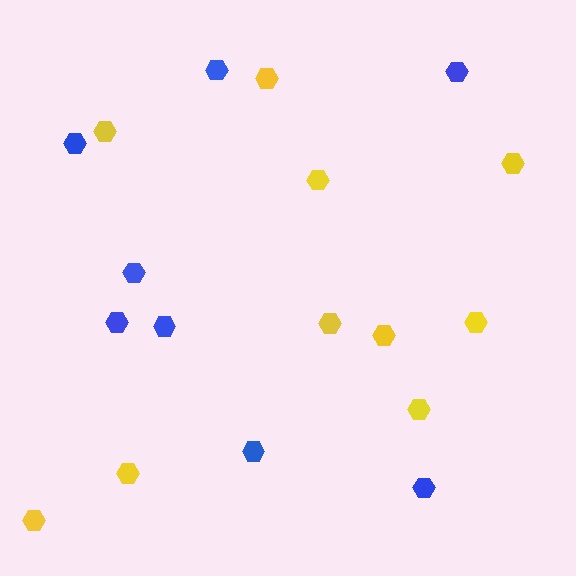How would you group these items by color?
There are 2 groups: one group of yellow hexagons (10) and one group of blue hexagons (8).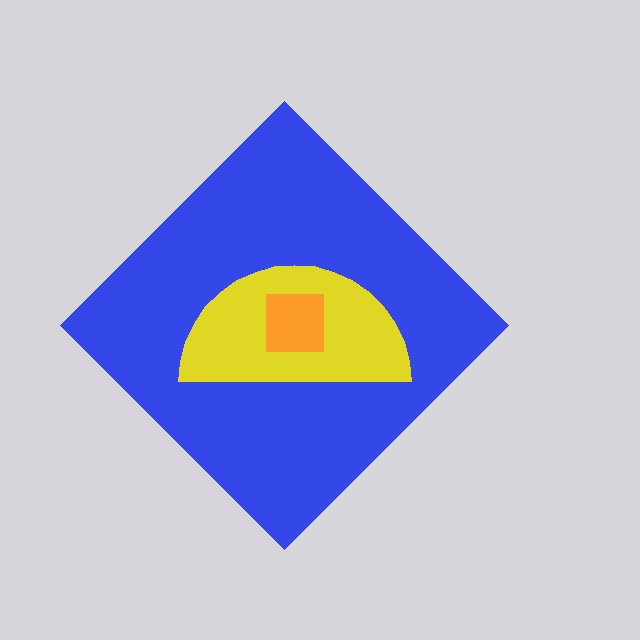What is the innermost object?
The orange square.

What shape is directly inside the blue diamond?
The yellow semicircle.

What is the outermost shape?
The blue diamond.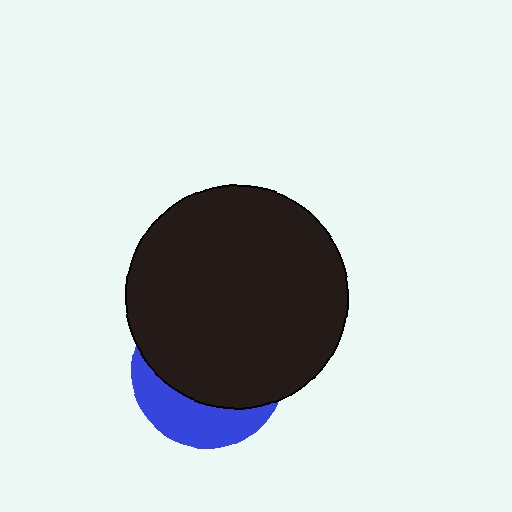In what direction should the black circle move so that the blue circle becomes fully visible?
The black circle should move up. That is the shortest direction to clear the overlap and leave the blue circle fully visible.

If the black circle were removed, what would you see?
You would see the complete blue circle.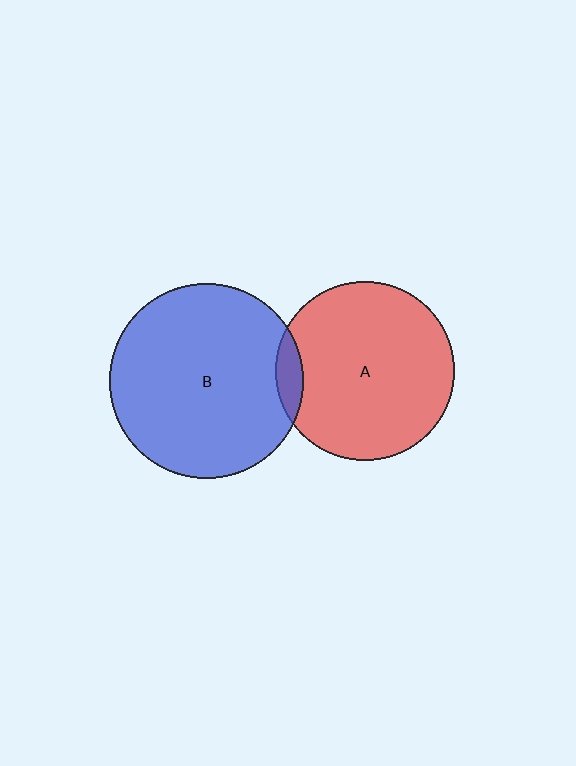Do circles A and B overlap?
Yes.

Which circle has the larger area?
Circle B (blue).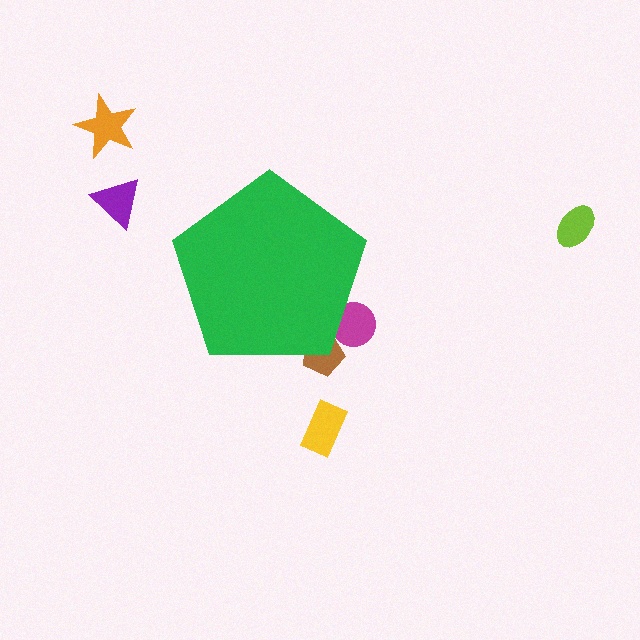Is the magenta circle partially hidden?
Yes, the magenta circle is partially hidden behind the green pentagon.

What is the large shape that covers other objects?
A green pentagon.